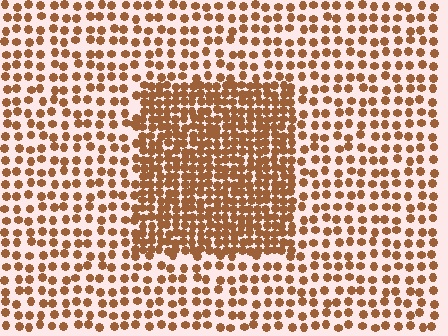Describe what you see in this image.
The image contains small brown elements arranged at two different densities. A rectangle-shaped region is visible where the elements are more densely packed than the surrounding area.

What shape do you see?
I see a rectangle.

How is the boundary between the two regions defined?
The boundary is defined by a change in element density (approximately 2.1x ratio). All elements are the same color, size, and shape.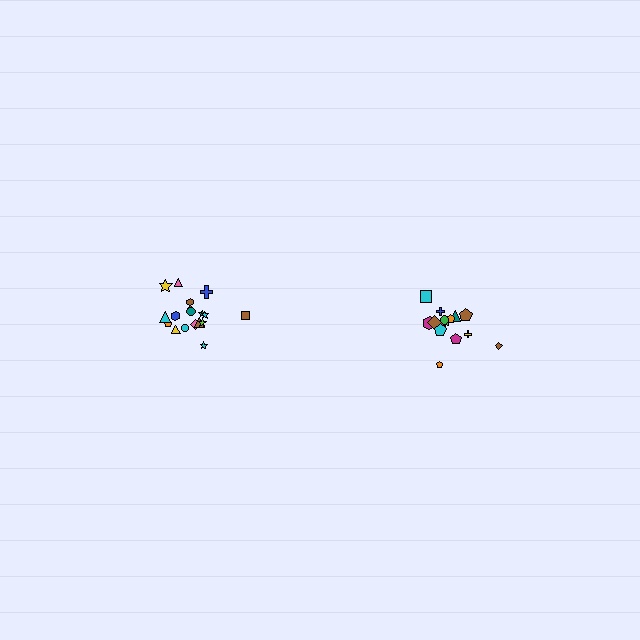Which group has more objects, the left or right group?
The left group.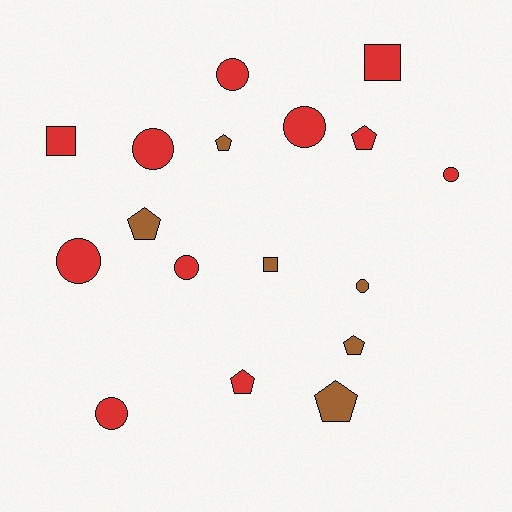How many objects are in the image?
There are 17 objects.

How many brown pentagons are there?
There are 4 brown pentagons.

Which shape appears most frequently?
Circle, with 8 objects.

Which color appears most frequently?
Red, with 11 objects.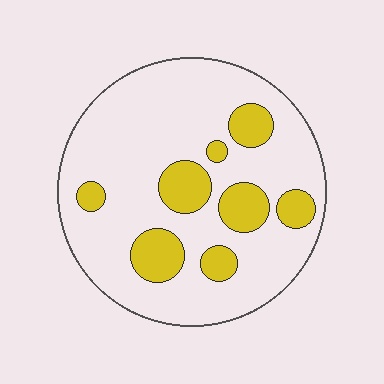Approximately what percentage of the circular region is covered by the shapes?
Approximately 20%.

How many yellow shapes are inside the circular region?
8.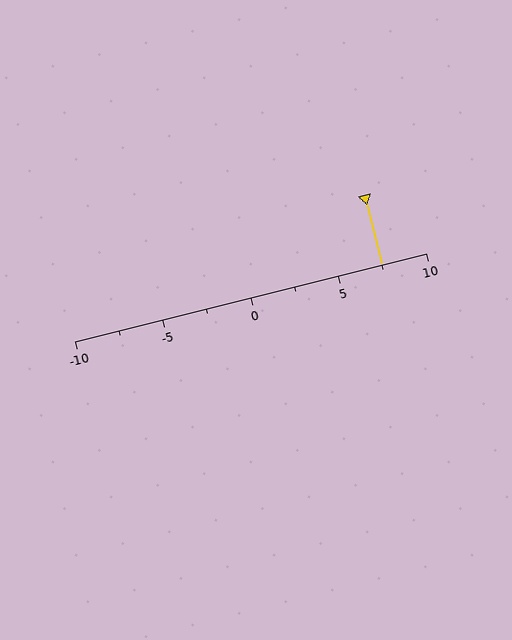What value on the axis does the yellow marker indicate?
The marker indicates approximately 7.5.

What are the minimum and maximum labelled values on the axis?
The axis runs from -10 to 10.